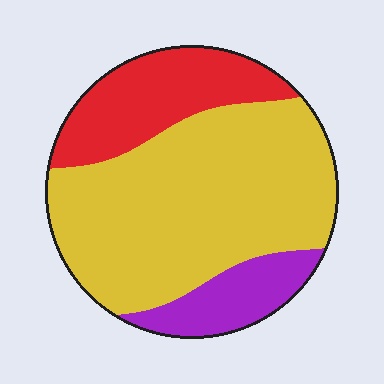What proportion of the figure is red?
Red covers about 25% of the figure.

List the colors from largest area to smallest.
From largest to smallest: yellow, red, purple.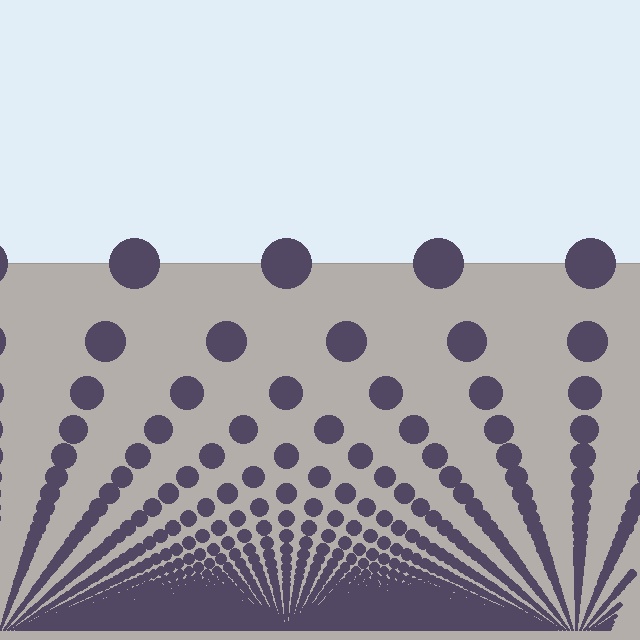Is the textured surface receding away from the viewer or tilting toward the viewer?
The surface appears to tilt toward the viewer. Texture elements get larger and sparser toward the top.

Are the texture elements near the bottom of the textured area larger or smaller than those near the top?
Smaller. The gradient is inverted — elements near the bottom are smaller and denser.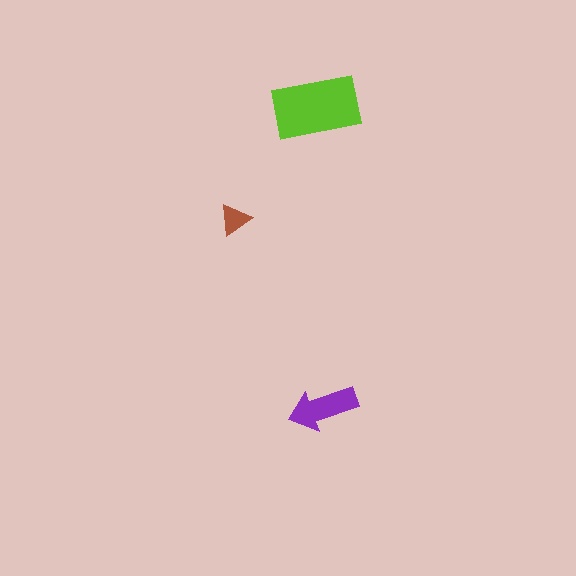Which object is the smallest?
The brown triangle.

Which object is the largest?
The lime rectangle.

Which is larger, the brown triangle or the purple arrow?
The purple arrow.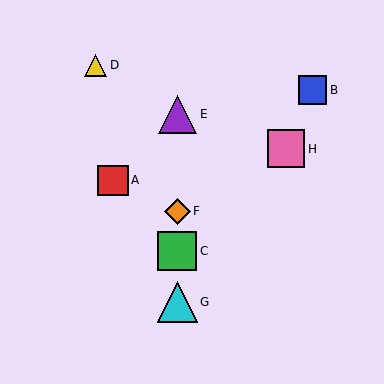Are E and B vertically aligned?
No, E is at x≈177 and B is at x≈312.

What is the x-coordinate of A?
Object A is at x≈113.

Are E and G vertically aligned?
Yes, both are at x≈177.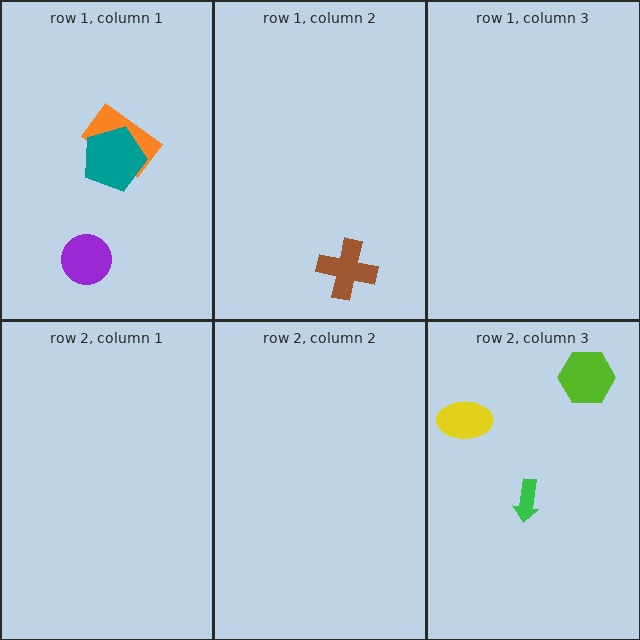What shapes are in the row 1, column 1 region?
The orange rectangle, the teal pentagon, the purple circle.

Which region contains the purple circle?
The row 1, column 1 region.